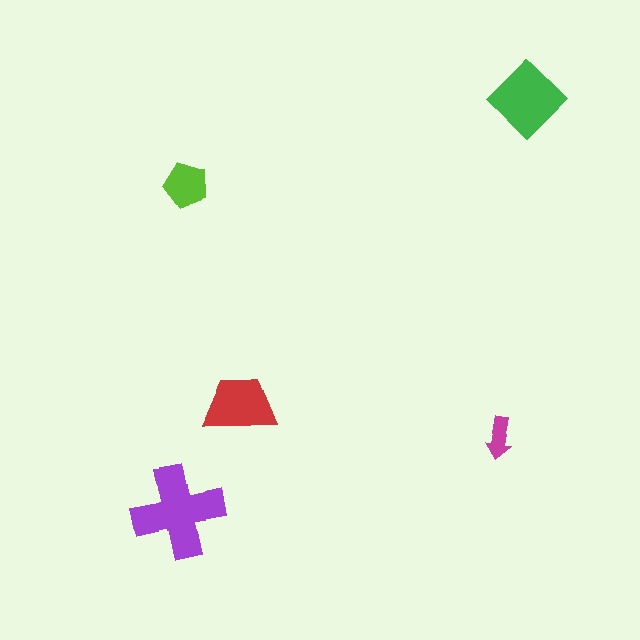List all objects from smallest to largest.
The magenta arrow, the lime pentagon, the red trapezoid, the green diamond, the purple cross.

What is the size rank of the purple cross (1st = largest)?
1st.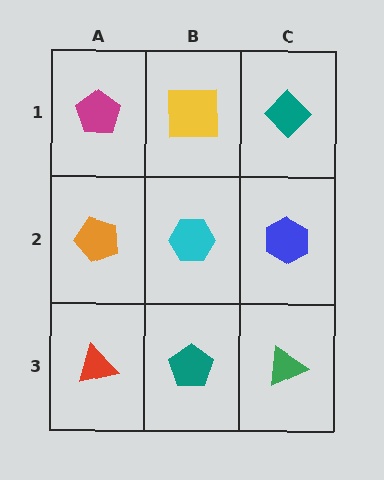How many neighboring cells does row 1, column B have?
3.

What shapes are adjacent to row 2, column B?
A yellow square (row 1, column B), a teal pentagon (row 3, column B), an orange pentagon (row 2, column A), a blue hexagon (row 2, column C).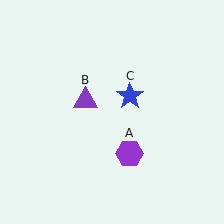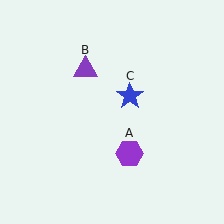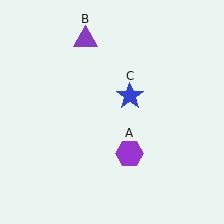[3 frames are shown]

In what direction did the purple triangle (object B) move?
The purple triangle (object B) moved up.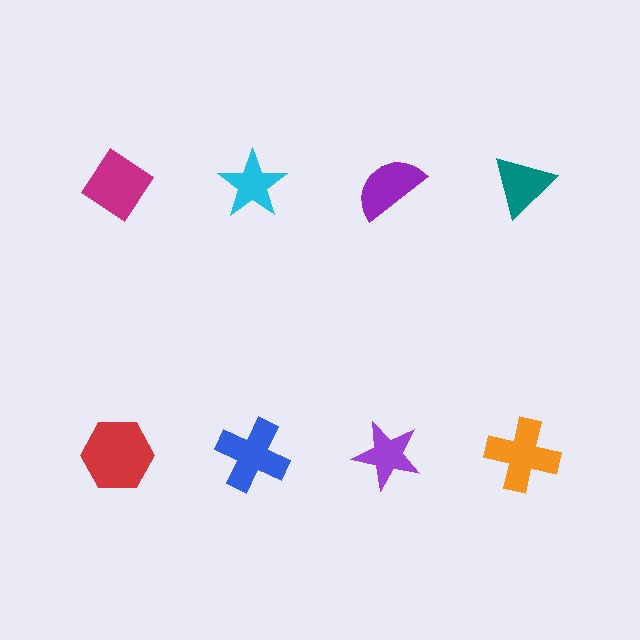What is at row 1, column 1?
A magenta diamond.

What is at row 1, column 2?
A cyan star.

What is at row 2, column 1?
A red hexagon.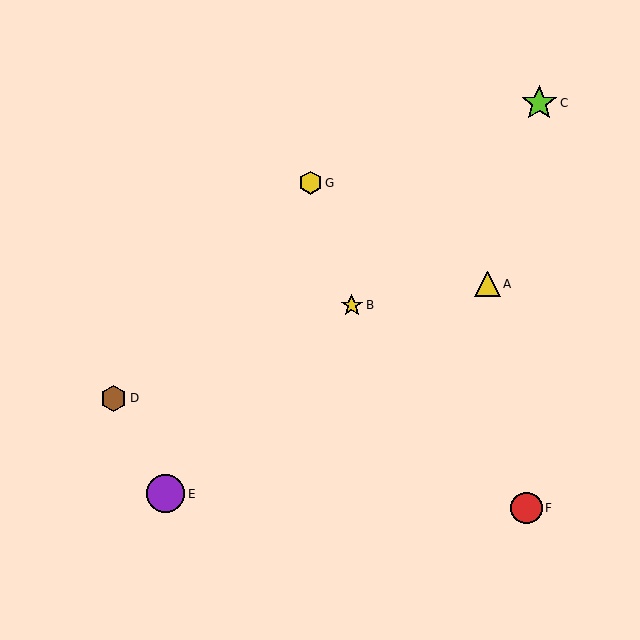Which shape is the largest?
The purple circle (labeled E) is the largest.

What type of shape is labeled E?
Shape E is a purple circle.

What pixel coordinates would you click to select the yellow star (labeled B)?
Click at (352, 305) to select the yellow star B.